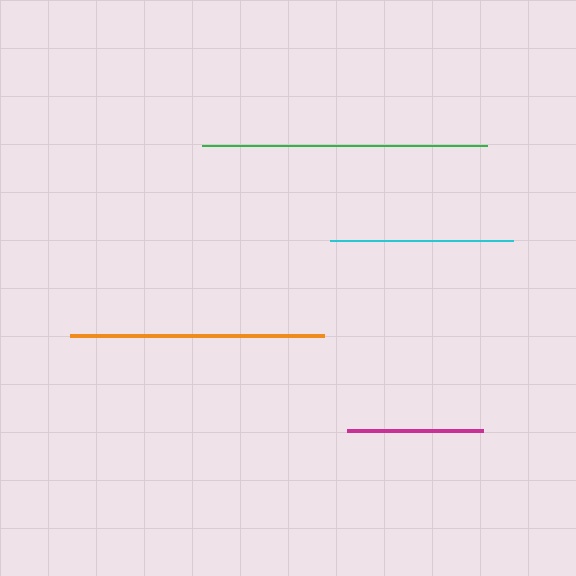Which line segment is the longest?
The green line is the longest at approximately 285 pixels.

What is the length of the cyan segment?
The cyan segment is approximately 183 pixels long.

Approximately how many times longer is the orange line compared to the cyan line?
The orange line is approximately 1.4 times the length of the cyan line.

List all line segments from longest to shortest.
From longest to shortest: green, orange, cyan, magenta.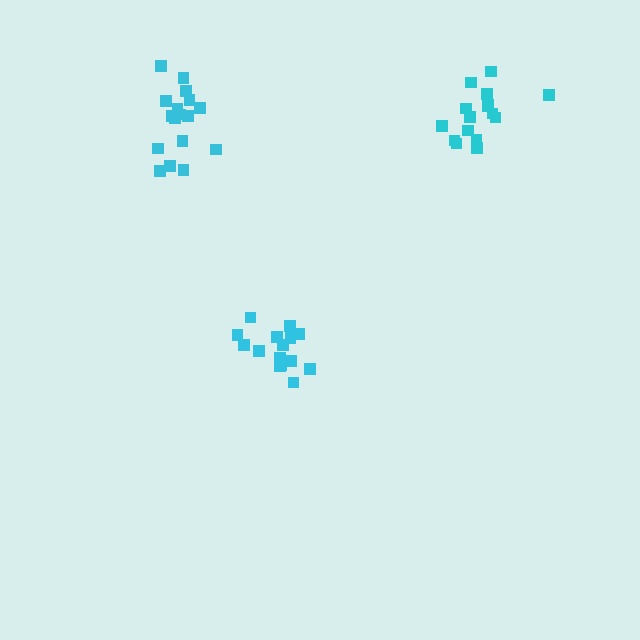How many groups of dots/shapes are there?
There are 3 groups.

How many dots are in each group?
Group 1: 15 dots, Group 2: 16 dots, Group 3: 18 dots (49 total).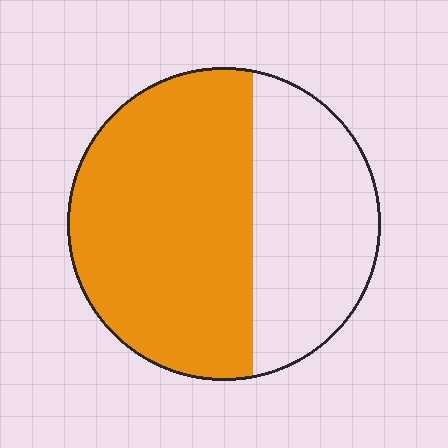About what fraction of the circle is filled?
About five eighths (5/8).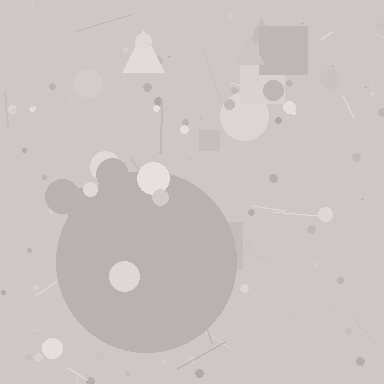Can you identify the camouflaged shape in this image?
The camouflaged shape is a circle.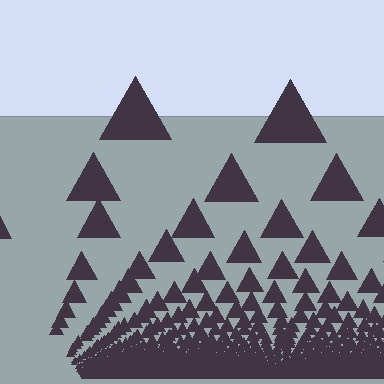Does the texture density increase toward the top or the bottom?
Density increases toward the bottom.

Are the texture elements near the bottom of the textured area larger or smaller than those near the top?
Smaller. The gradient is inverted — elements near the bottom are smaller and denser.